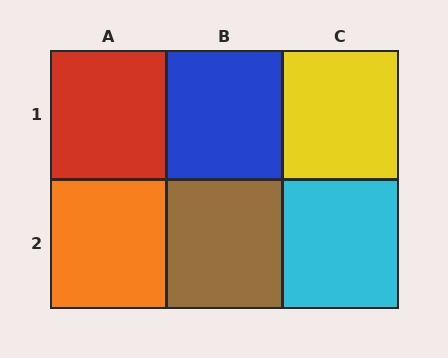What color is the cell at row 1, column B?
Blue.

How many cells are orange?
1 cell is orange.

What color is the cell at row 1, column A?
Red.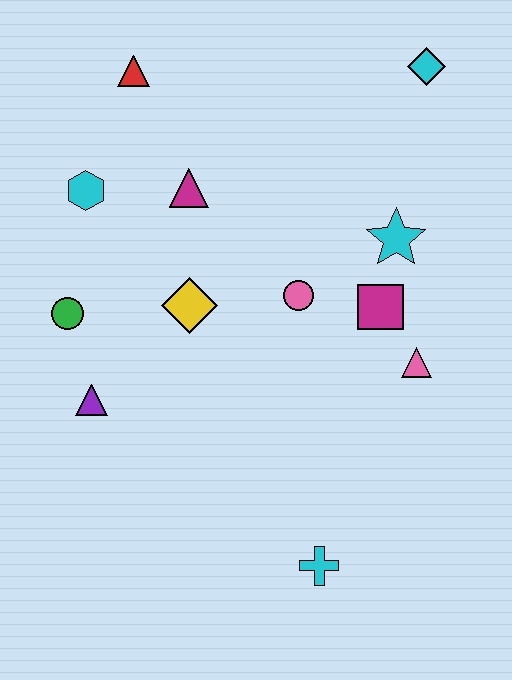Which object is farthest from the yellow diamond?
The cyan diamond is farthest from the yellow diamond.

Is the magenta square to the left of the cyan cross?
No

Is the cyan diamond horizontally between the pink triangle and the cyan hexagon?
No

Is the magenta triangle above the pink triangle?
Yes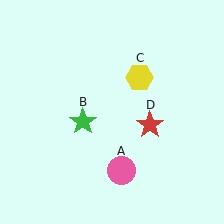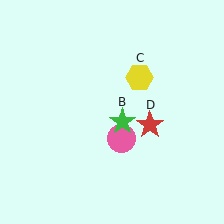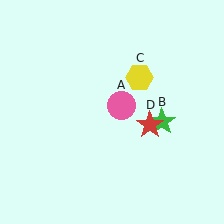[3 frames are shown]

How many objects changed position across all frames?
2 objects changed position: pink circle (object A), green star (object B).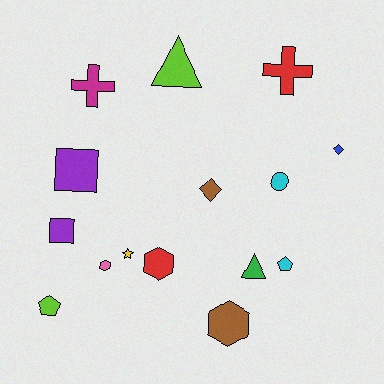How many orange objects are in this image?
There are no orange objects.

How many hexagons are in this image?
There are 3 hexagons.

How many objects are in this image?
There are 15 objects.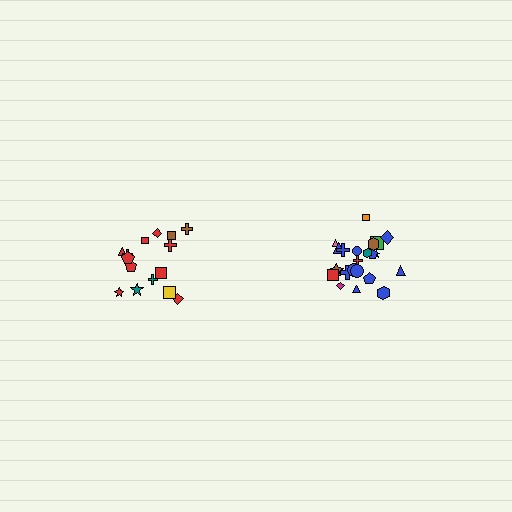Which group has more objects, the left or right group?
The right group.